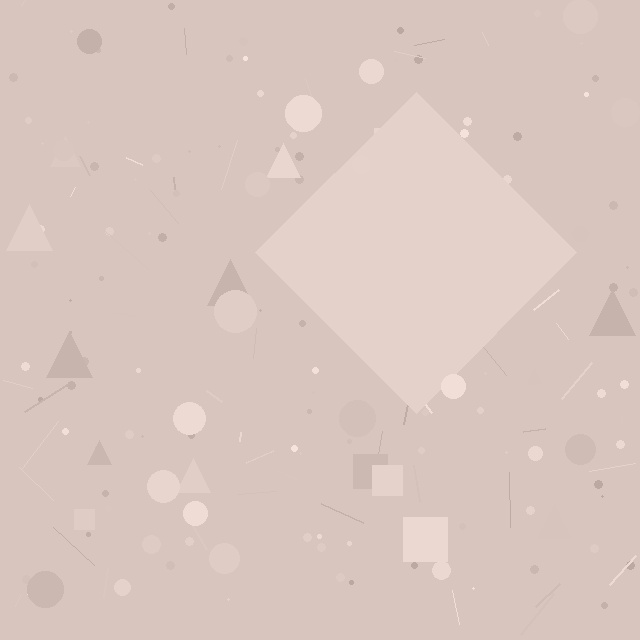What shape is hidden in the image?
A diamond is hidden in the image.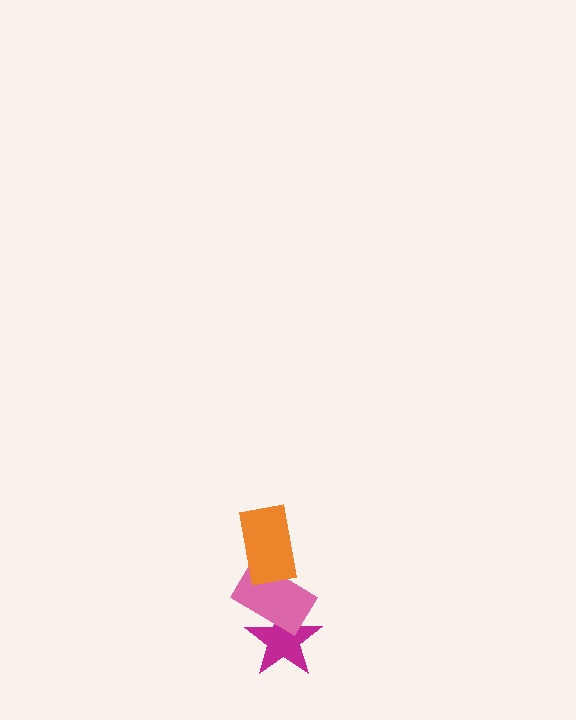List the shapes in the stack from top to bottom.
From top to bottom: the orange rectangle, the pink rectangle, the magenta star.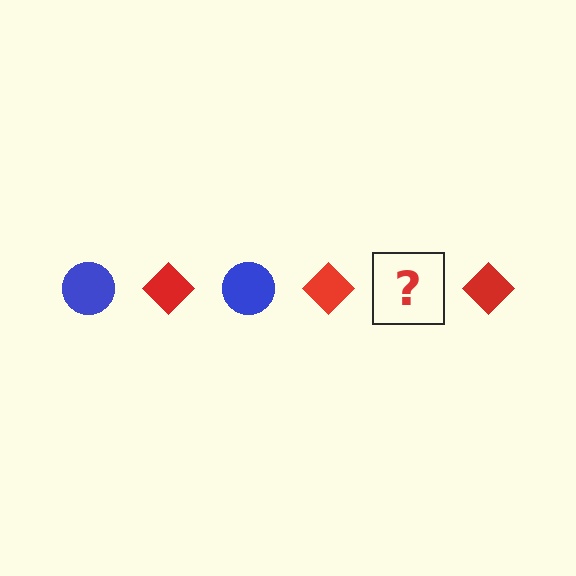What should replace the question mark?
The question mark should be replaced with a blue circle.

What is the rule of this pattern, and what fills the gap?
The rule is that the pattern alternates between blue circle and red diamond. The gap should be filled with a blue circle.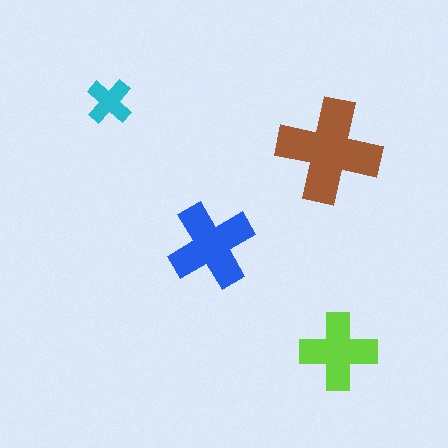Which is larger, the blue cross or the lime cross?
The blue one.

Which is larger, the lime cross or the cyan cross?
The lime one.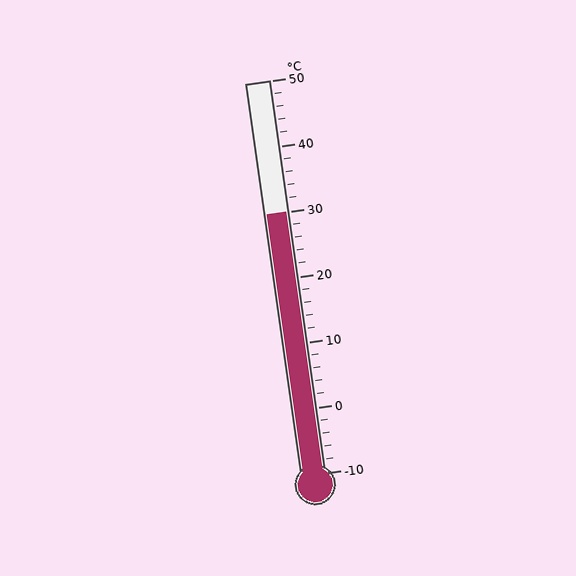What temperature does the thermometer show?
The thermometer shows approximately 30°C.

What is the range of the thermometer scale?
The thermometer scale ranges from -10°C to 50°C.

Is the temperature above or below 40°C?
The temperature is below 40°C.